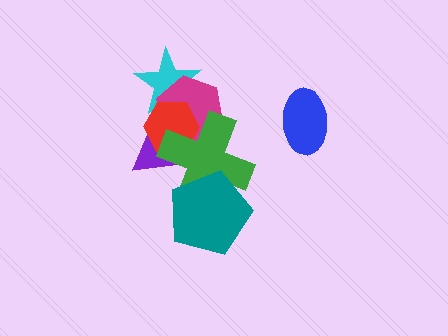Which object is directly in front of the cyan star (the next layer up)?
The magenta hexagon is directly in front of the cyan star.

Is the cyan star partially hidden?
Yes, it is partially covered by another shape.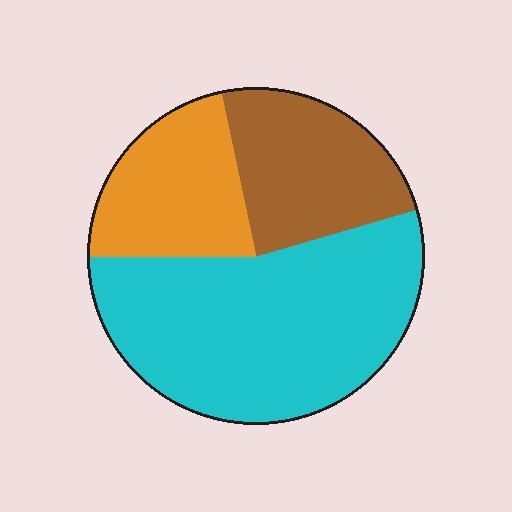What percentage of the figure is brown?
Brown covers about 25% of the figure.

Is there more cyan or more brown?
Cyan.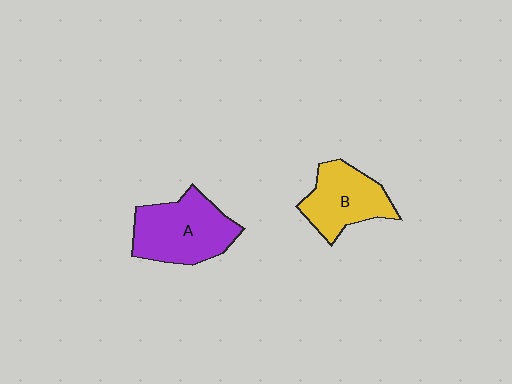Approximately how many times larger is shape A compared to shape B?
Approximately 1.2 times.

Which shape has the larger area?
Shape A (purple).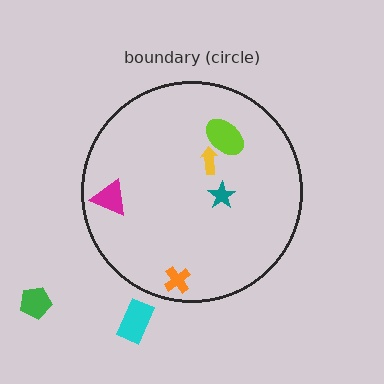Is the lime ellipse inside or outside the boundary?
Inside.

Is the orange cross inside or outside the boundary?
Inside.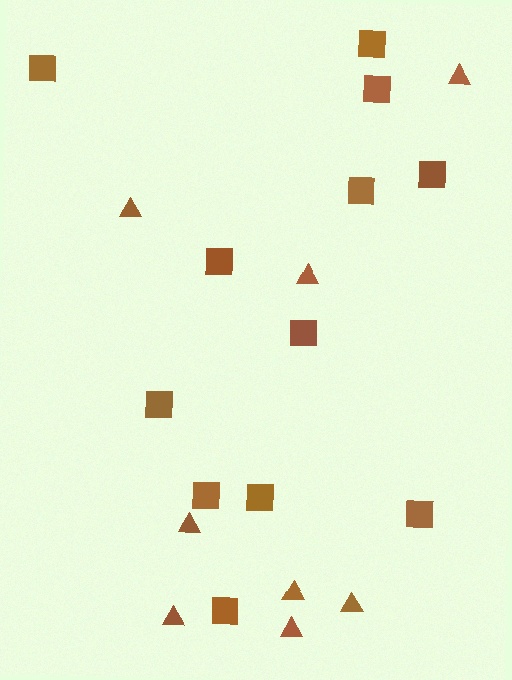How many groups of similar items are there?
There are 2 groups: one group of squares (12) and one group of triangles (8).